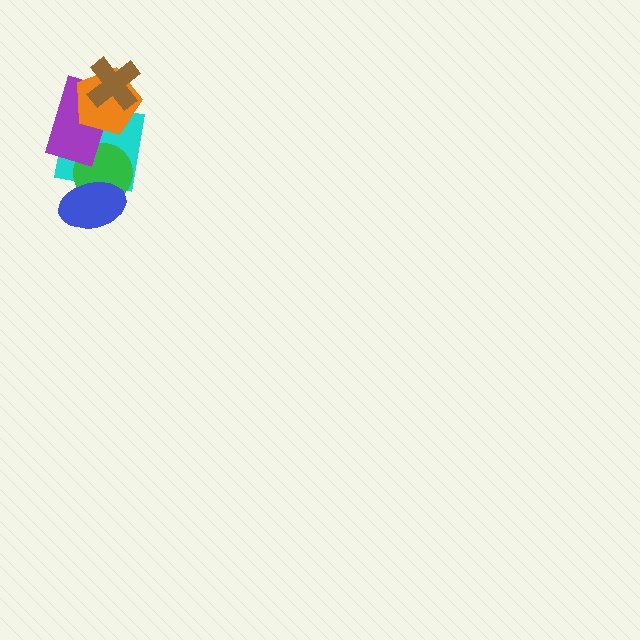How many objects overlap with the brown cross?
2 objects overlap with the brown cross.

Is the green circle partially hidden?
Yes, it is partially covered by another shape.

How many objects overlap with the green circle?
3 objects overlap with the green circle.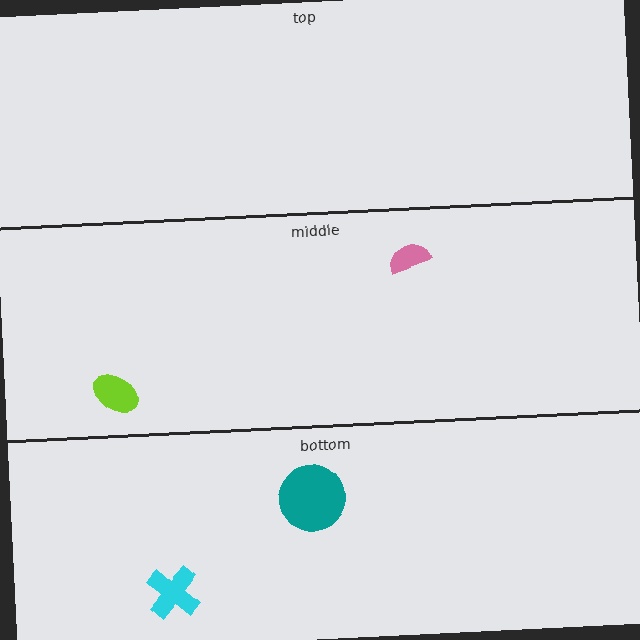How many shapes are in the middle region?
2.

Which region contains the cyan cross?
The bottom region.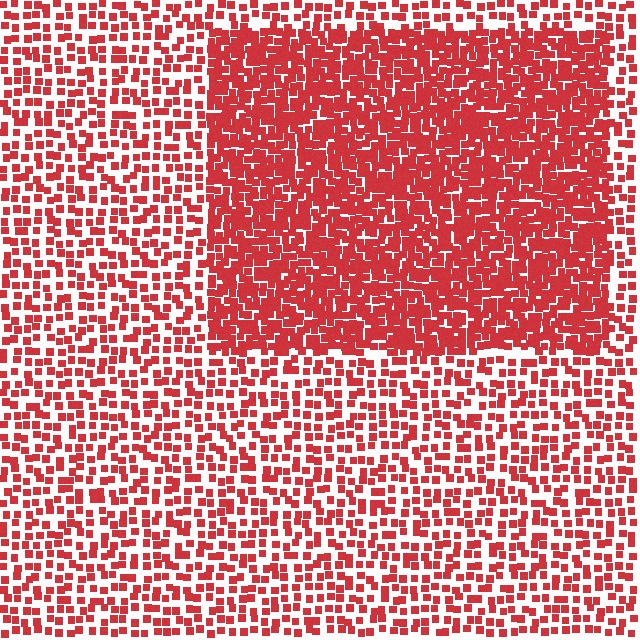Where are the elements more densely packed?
The elements are more densely packed inside the rectangle boundary.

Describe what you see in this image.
The image contains small red elements arranged at two different densities. A rectangle-shaped region is visible where the elements are more densely packed than the surrounding area.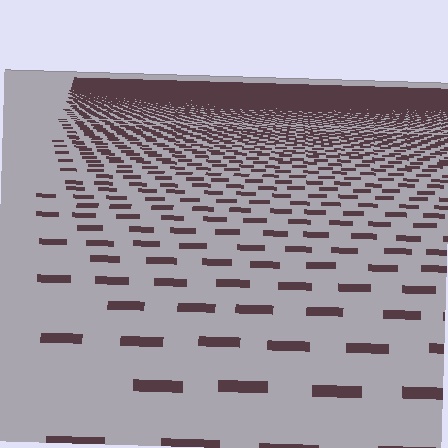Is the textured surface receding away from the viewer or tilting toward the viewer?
The surface is receding away from the viewer. Texture elements get smaller and denser toward the top.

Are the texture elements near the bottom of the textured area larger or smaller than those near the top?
Larger. Near the bottom, elements are closer to the viewer and appear at a bigger on-screen size.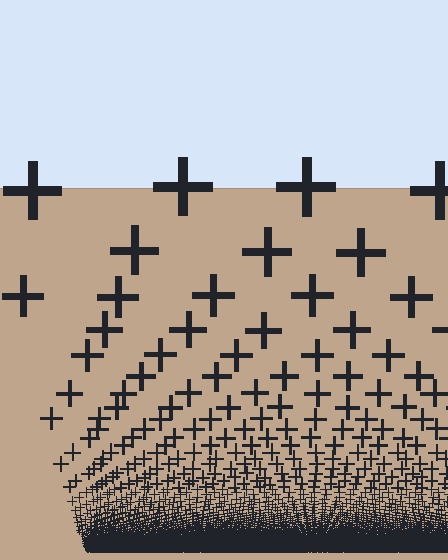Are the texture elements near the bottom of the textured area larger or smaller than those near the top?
Smaller. The gradient is inverted — elements near the bottom are smaller and denser.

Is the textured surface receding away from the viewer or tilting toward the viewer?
The surface appears to tilt toward the viewer. Texture elements get larger and sparser toward the top.